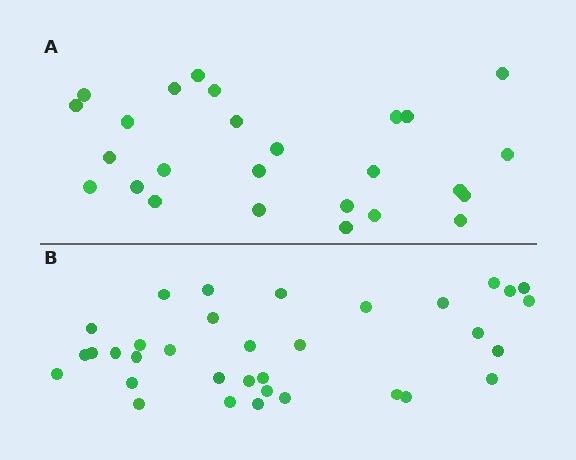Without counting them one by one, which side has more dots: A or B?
Region B (the bottom region) has more dots.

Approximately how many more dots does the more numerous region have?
Region B has roughly 8 or so more dots than region A.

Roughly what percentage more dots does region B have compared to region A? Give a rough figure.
About 30% more.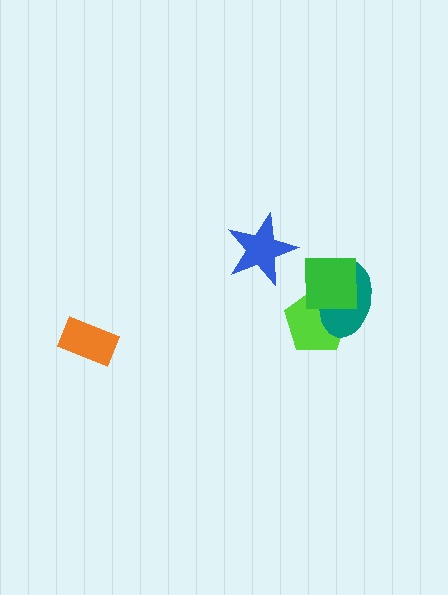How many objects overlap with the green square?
2 objects overlap with the green square.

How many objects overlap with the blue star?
0 objects overlap with the blue star.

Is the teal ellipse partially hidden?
Yes, it is partially covered by another shape.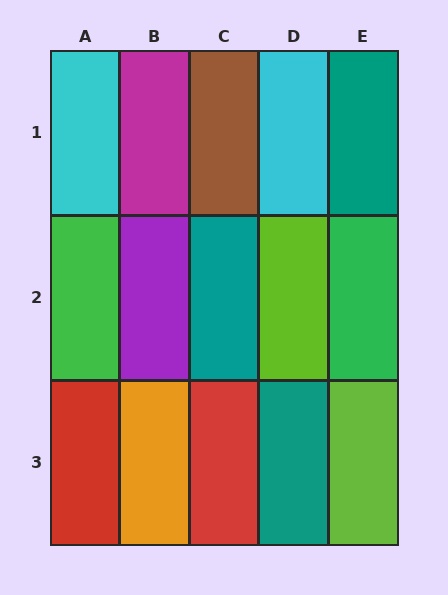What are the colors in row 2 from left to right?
Green, purple, teal, lime, green.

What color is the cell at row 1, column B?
Magenta.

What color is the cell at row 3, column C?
Red.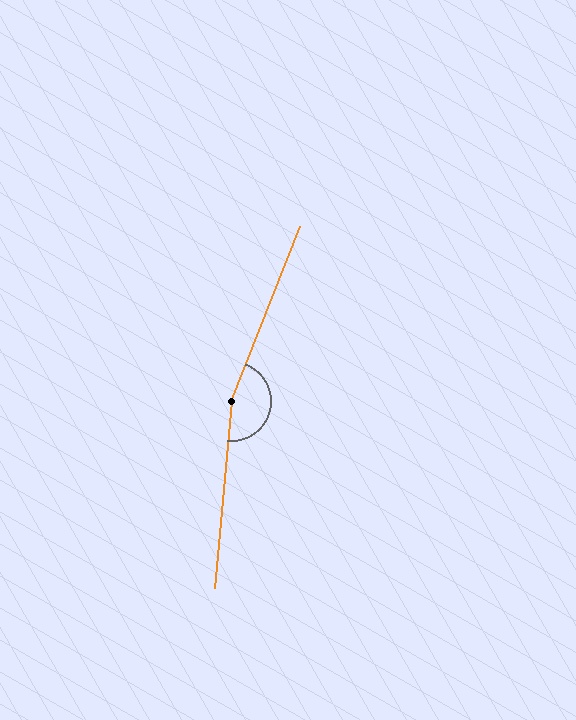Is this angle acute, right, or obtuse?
It is obtuse.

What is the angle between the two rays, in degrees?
Approximately 164 degrees.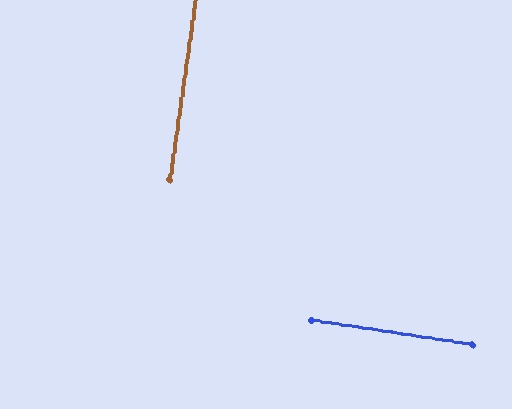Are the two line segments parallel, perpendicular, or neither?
Perpendicular — they meet at approximately 90°.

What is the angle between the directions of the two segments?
Approximately 90 degrees.